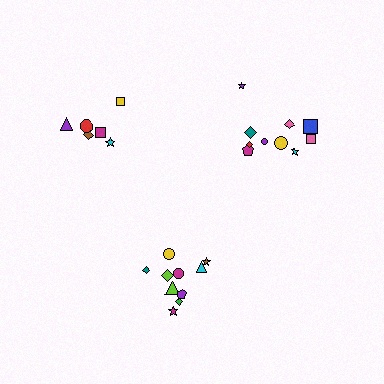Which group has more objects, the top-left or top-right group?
The top-right group.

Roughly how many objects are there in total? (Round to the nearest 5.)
Roughly 25 objects in total.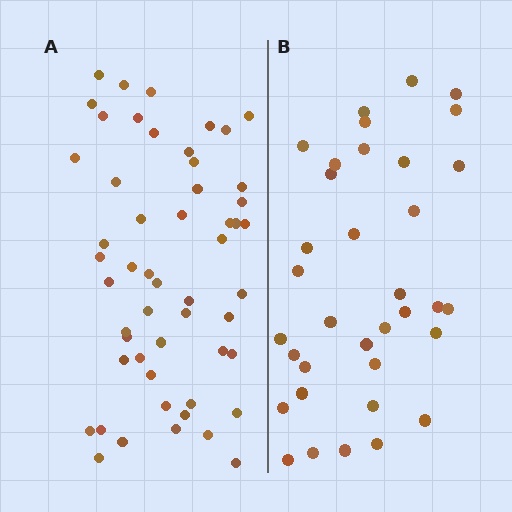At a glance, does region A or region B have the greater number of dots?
Region A (the left region) has more dots.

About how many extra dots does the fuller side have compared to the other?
Region A has approximately 20 more dots than region B.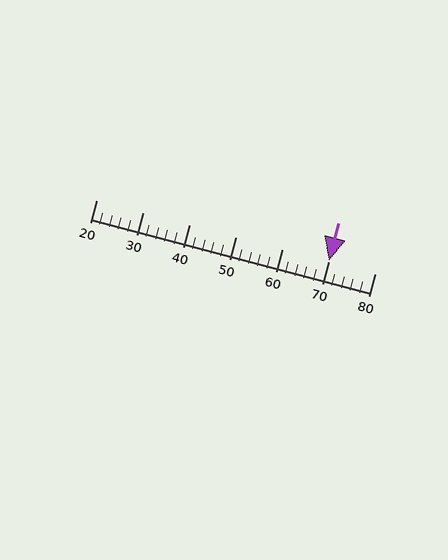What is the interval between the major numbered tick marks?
The major tick marks are spaced 10 units apart.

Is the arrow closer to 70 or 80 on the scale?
The arrow is closer to 70.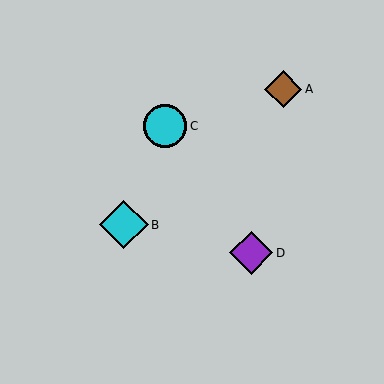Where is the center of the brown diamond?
The center of the brown diamond is at (283, 89).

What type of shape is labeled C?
Shape C is a cyan circle.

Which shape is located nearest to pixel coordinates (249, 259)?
The purple diamond (labeled D) at (251, 253) is nearest to that location.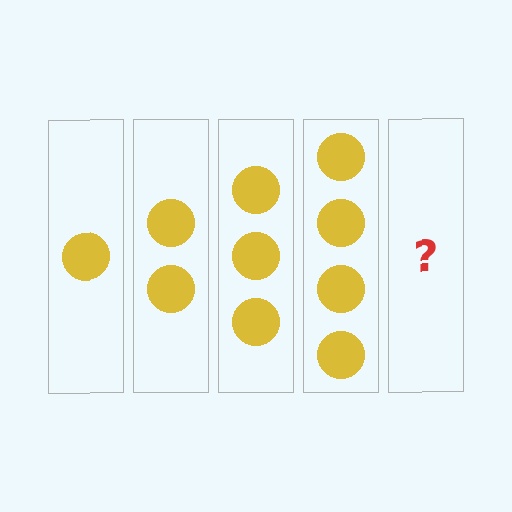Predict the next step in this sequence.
The next step is 5 circles.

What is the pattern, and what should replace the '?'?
The pattern is that each step adds one more circle. The '?' should be 5 circles.